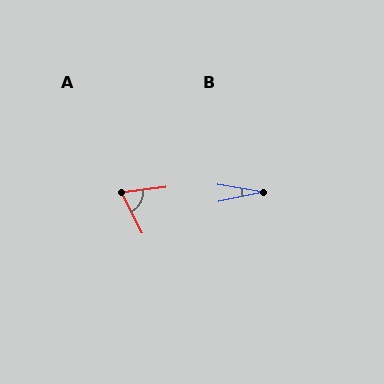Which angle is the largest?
A, at approximately 70 degrees.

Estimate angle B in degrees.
Approximately 21 degrees.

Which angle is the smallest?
B, at approximately 21 degrees.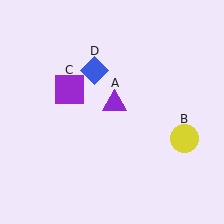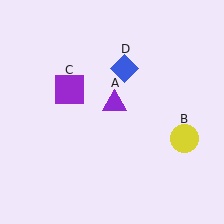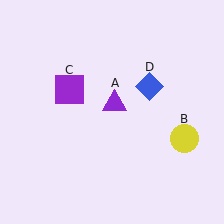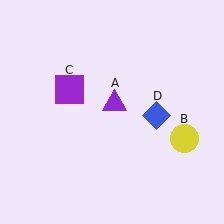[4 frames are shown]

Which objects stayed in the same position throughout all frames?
Purple triangle (object A) and yellow circle (object B) and purple square (object C) remained stationary.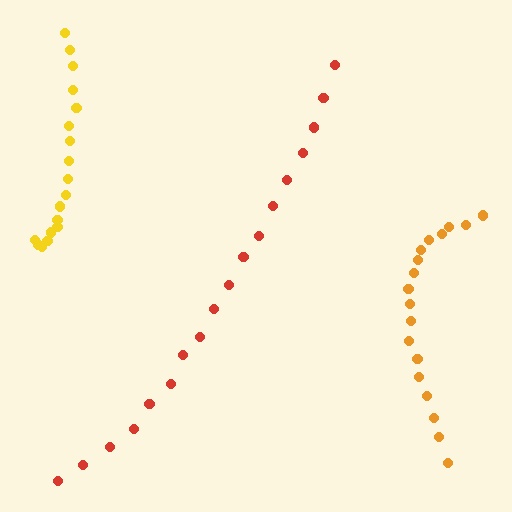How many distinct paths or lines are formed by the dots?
There are 3 distinct paths.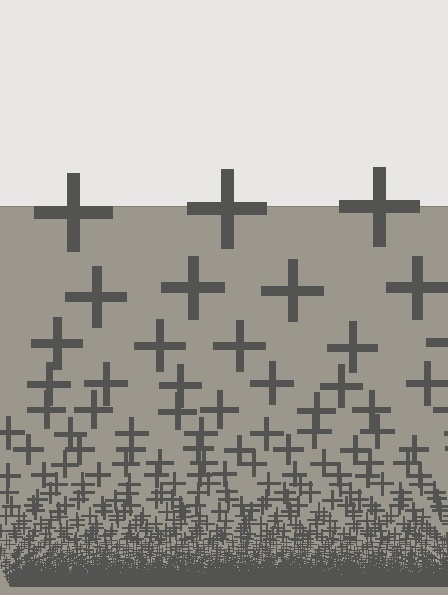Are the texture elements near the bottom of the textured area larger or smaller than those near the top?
Smaller. The gradient is inverted — elements near the bottom are smaller and denser.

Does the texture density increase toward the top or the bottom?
Density increases toward the bottom.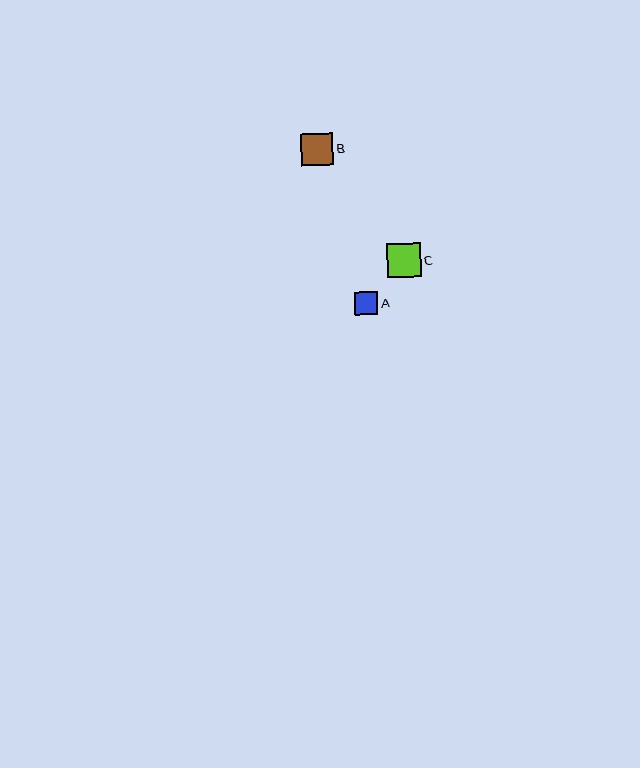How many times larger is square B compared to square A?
Square B is approximately 1.4 times the size of square A.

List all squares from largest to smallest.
From largest to smallest: C, B, A.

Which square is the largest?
Square C is the largest with a size of approximately 33 pixels.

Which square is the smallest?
Square A is the smallest with a size of approximately 23 pixels.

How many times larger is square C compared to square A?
Square C is approximately 1.5 times the size of square A.